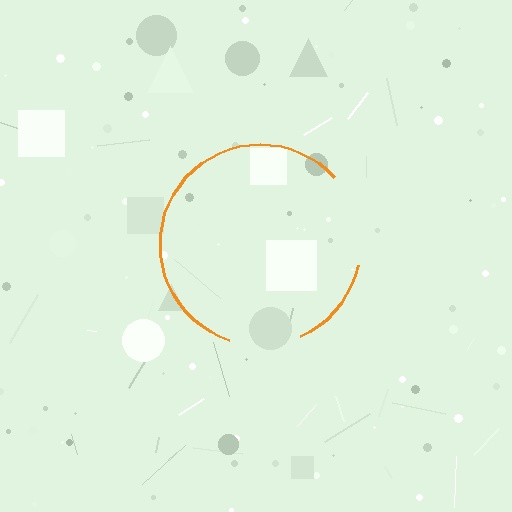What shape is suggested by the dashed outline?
The dashed outline suggests a circle.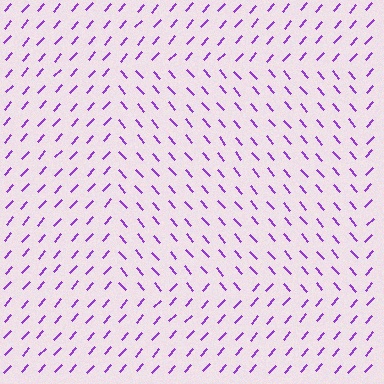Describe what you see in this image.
The image is filled with small purple line segments. A rectangle region in the image has lines oriented differently from the surrounding lines, creating a visible texture boundary.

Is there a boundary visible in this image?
Yes, there is a texture boundary formed by a change in line orientation.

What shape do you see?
I see a rectangle.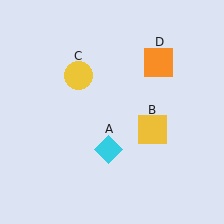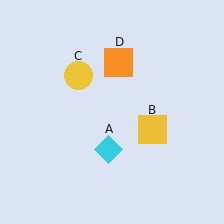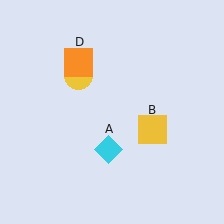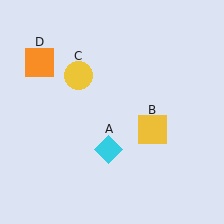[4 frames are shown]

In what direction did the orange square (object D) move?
The orange square (object D) moved left.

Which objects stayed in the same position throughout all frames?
Cyan diamond (object A) and yellow square (object B) and yellow circle (object C) remained stationary.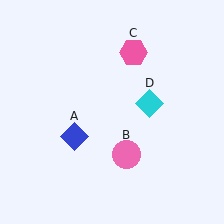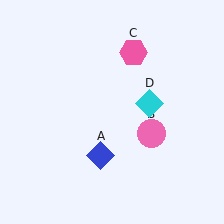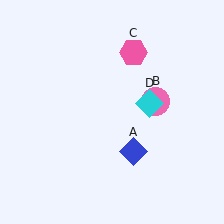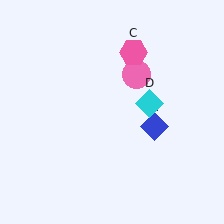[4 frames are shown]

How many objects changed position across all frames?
2 objects changed position: blue diamond (object A), pink circle (object B).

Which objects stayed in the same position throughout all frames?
Pink hexagon (object C) and cyan diamond (object D) remained stationary.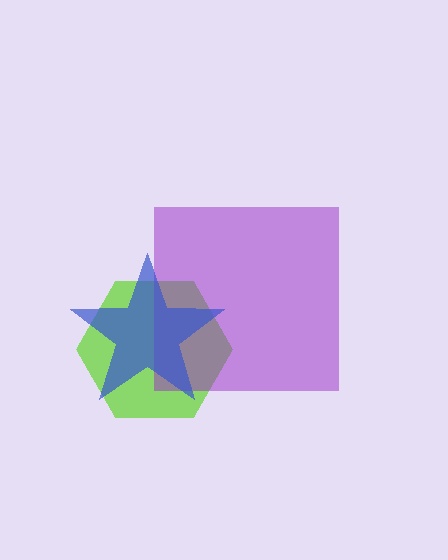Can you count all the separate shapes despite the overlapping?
Yes, there are 3 separate shapes.